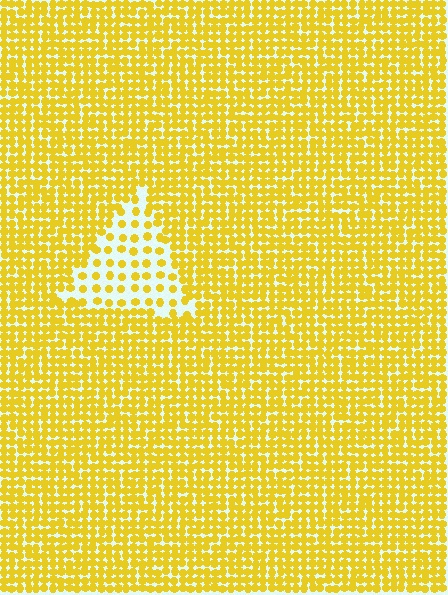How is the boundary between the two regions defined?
The boundary is defined by a change in element density (approximately 2.5x ratio). All elements are the same color, size, and shape.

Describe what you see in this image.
The image contains small yellow elements arranged at two different densities. A triangle-shaped region is visible where the elements are less densely packed than the surrounding area.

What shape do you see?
I see a triangle.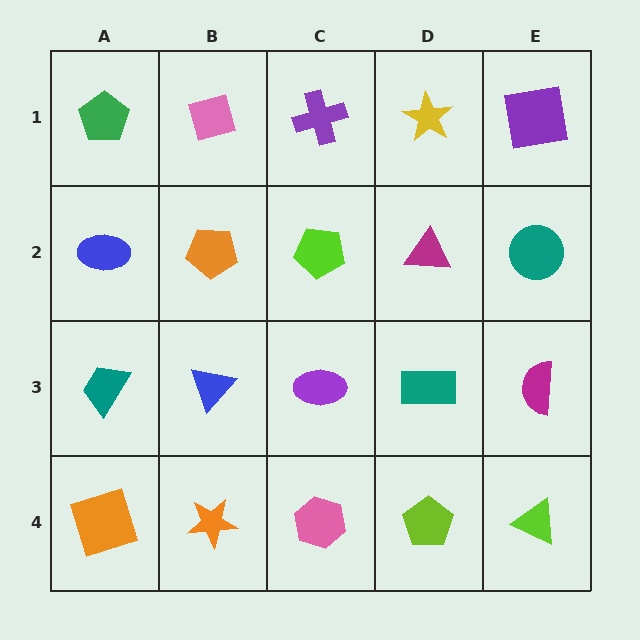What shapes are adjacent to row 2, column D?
A yellow star (row 1, column D), a teal rectangle (row 3, column D), a lime pentagon (row 2, column C), a teal circle (row 2, column E).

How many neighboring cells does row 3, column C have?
4.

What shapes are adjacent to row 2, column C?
A purple cross (row 1, column C), a purple ellipse (row 3, column C), an orange pentagon (row 2, column B), a magenta triangle (row 2, column D).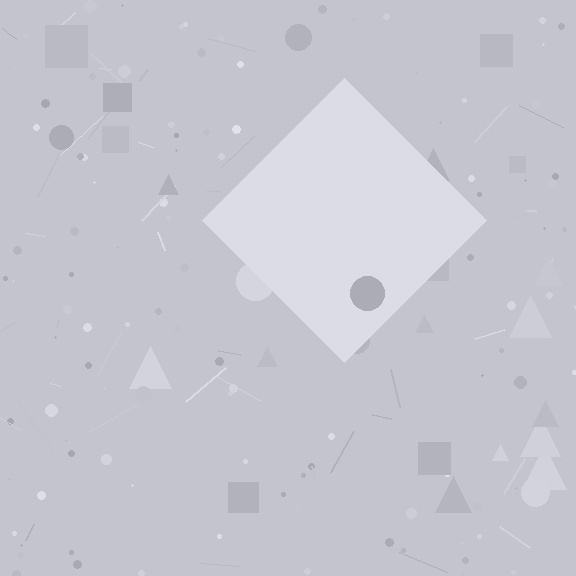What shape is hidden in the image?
A diamond is hidden in the image.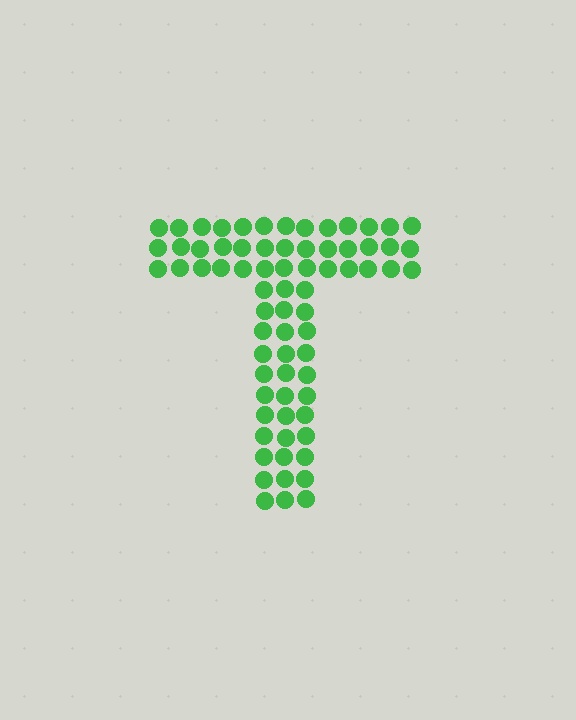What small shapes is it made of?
It is made of small circles.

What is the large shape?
The large shape is the letter T.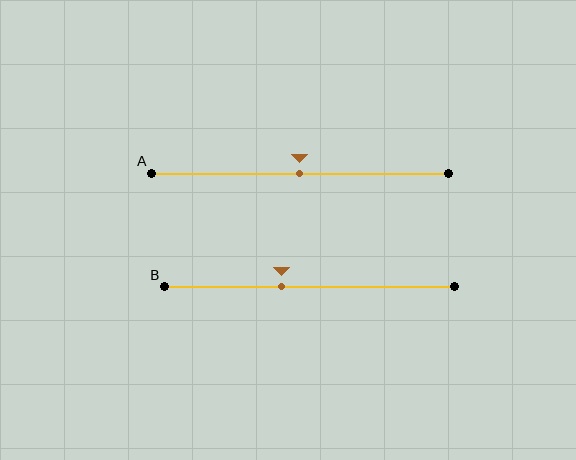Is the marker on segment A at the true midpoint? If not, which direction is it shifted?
Yes, the marker on segment A is at the true midpoint.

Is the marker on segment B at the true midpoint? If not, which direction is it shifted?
No, the marker on segment B is shifted to the left by about 10% of the segment length.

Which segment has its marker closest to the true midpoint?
Segment A has its marker closest to the true midpoint.